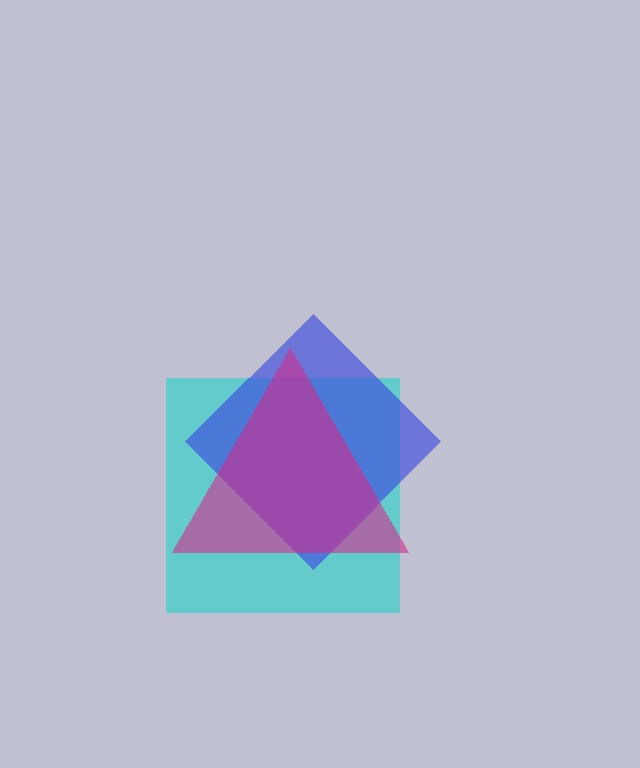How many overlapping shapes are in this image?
There are 3 overlapping shapes in the image.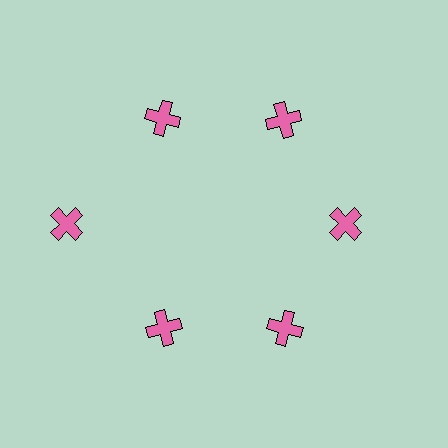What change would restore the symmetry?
The symmetry would be restored by moving it inward, back onto the ring so that all 6 crosses sit at equal angles and equal distance from the center.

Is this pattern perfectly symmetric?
No. The 6 pink crosses are arranged in a ring, but one element near the 9 o'clock position is pushed outward from the center, breaking the 6-fold rotational symmetry.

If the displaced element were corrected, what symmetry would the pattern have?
It would have 6-fold rotational symmetry — the pattern would map onto itself every 60 degrees.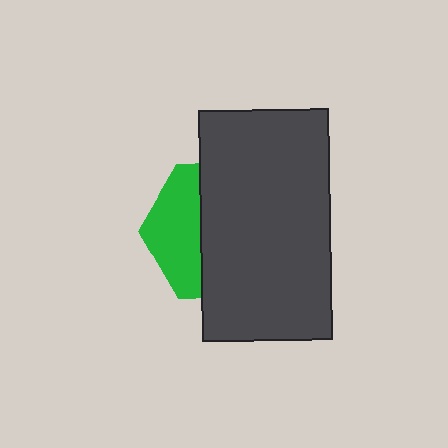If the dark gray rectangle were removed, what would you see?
You would see the complete green hexagon.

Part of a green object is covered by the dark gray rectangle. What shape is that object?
It is a hexagon.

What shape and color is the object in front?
The object in front is a dark gray rectangle.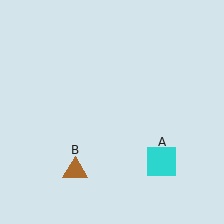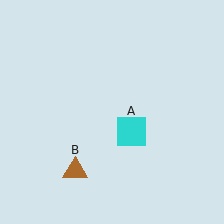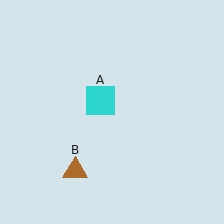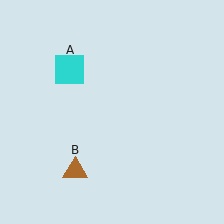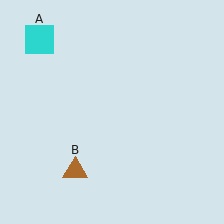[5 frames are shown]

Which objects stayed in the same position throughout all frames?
Brown triangle (object B) remained stationary.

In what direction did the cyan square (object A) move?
The cyan square (object A) moved up and to the left.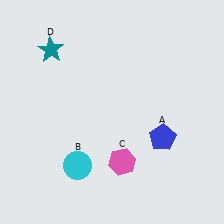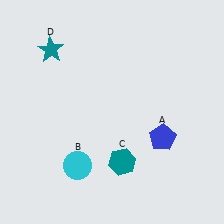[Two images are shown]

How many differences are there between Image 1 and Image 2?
There is 1 difference between the two images.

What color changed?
The hexagon (C) changed from pink in Image 1 to teal in Image 2.